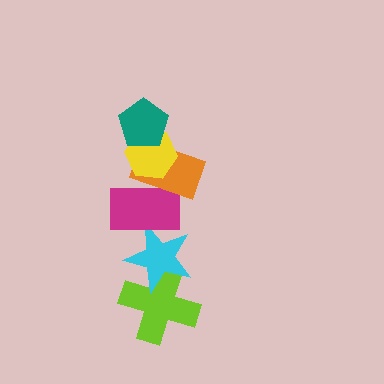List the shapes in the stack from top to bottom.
From top to bottom: the teal pentagon, the yellow hexagon, the orange rectangle, the magenta rectangle, the cyan star, the lime cross.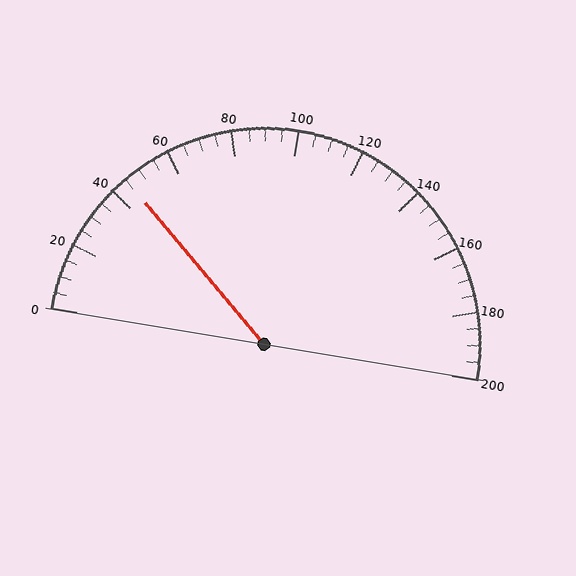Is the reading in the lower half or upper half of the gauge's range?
The reading is in the lower half of the range (0 to 200).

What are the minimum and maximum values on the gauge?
The gauge ranges from 0 to 200.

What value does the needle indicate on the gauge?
The needle indicates approximately 45.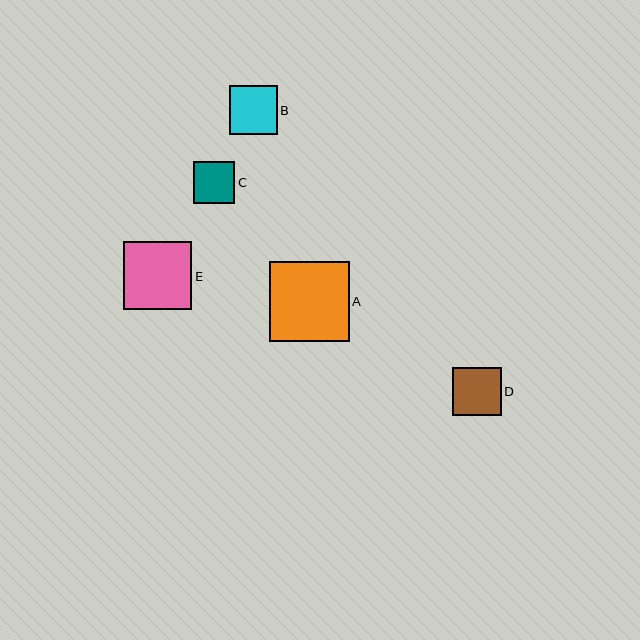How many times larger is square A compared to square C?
Square A is approximately 1.9 times the size of square C.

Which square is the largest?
Square A is the largest with a size of approximately 80 pixels.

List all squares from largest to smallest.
From largest to smallest: A, E, D, B, C.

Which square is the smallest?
Square C is the smallest with a size of approximately 41 pixels.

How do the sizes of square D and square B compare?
Square D and square B are approximately the same size.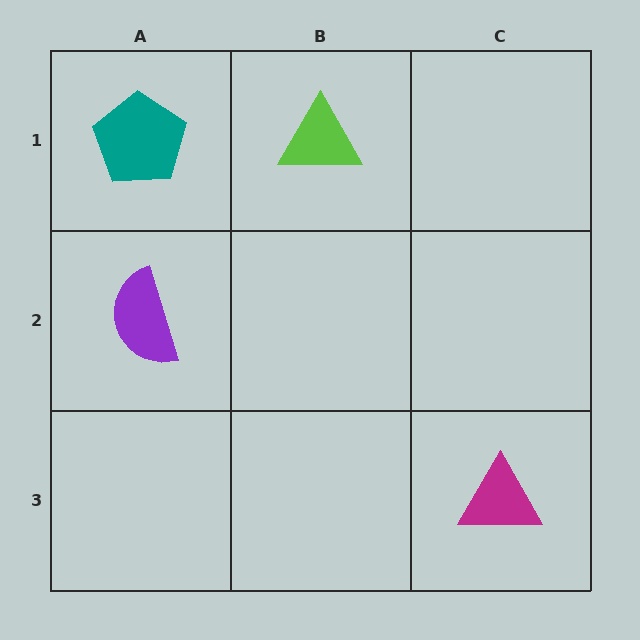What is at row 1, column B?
A lime triangle.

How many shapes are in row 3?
1 shape.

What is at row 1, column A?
A teal pentagon.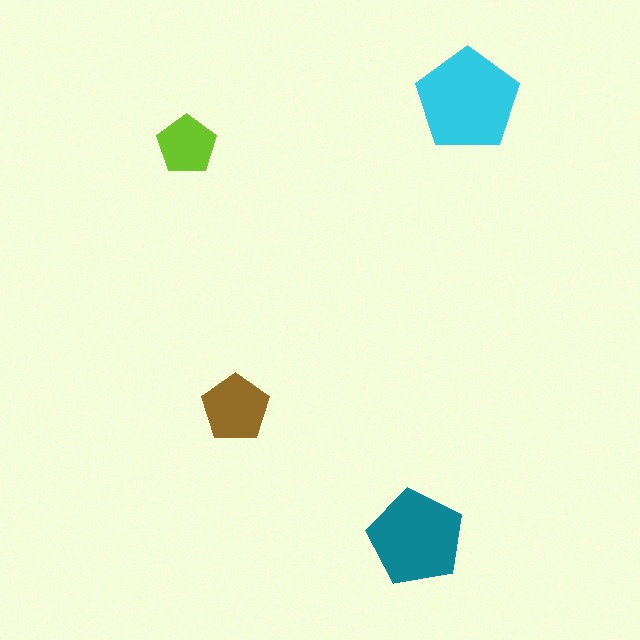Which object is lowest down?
The teal pentagon is bottommost.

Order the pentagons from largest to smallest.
the cyan one, the teal one, the brown one, the lime one.